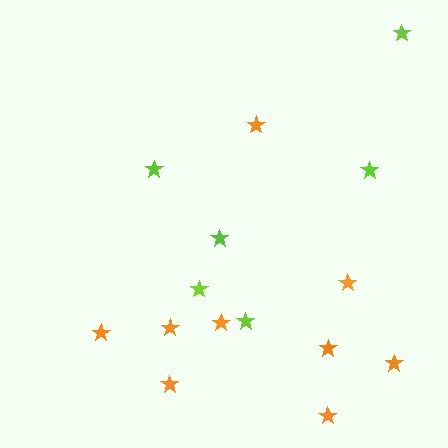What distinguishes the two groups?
There are 2 groups: one group of lime stars (6) and one group of orange stars (9).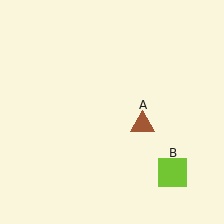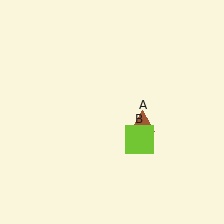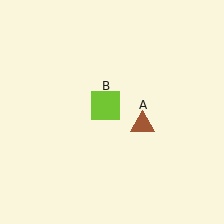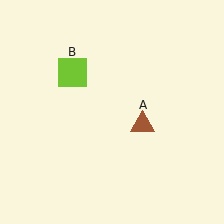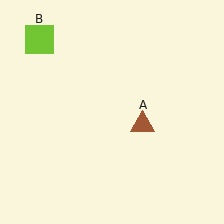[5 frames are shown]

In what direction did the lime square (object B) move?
The lime square (object B) moved up and to the left.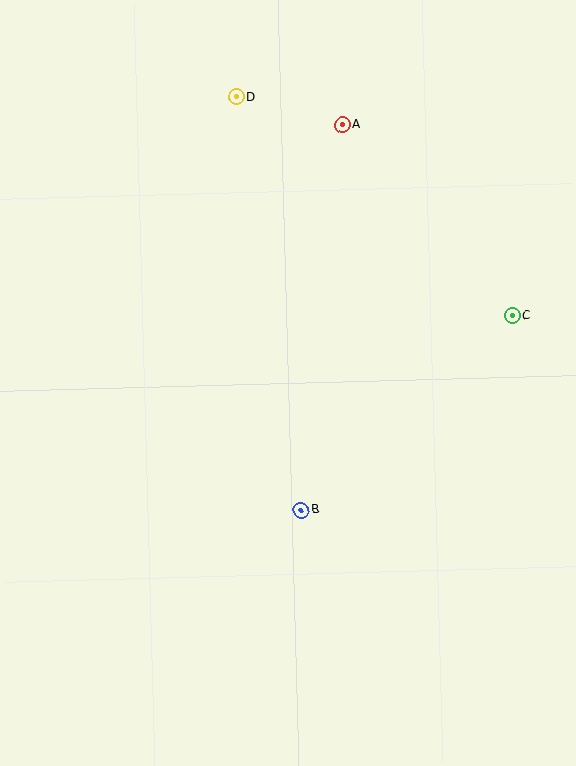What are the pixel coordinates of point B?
Point B is at (301, 510).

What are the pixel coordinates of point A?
Point A is at (342, 125).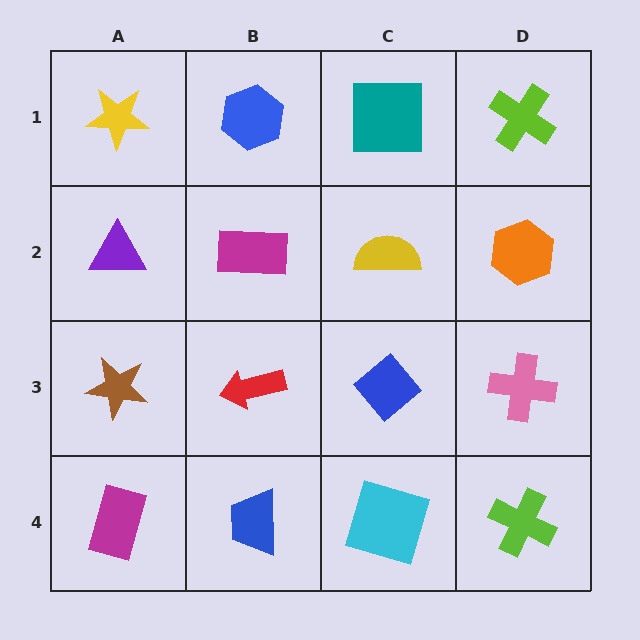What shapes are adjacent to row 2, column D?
A lime cross (row 1, column D), a pink cross (row 3, column D), a yellow semicircle (row 2, column C).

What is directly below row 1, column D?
An orange hexagon.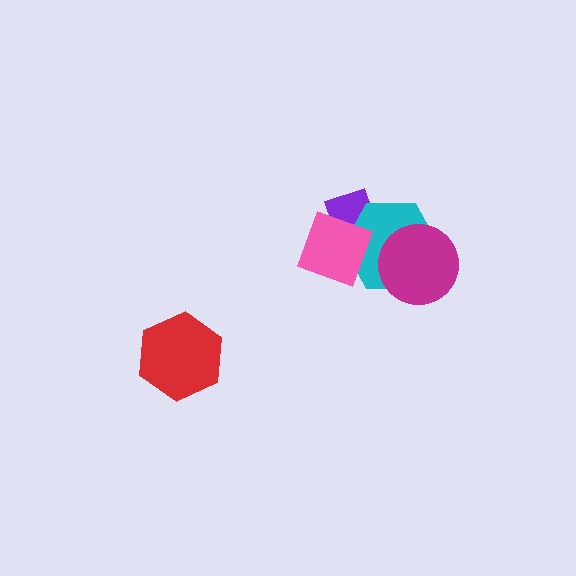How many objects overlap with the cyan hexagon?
3 objects overlap with the cyan hexagon.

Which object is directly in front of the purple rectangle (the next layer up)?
The cyan hexagon is directly in front of the purple rectangle.